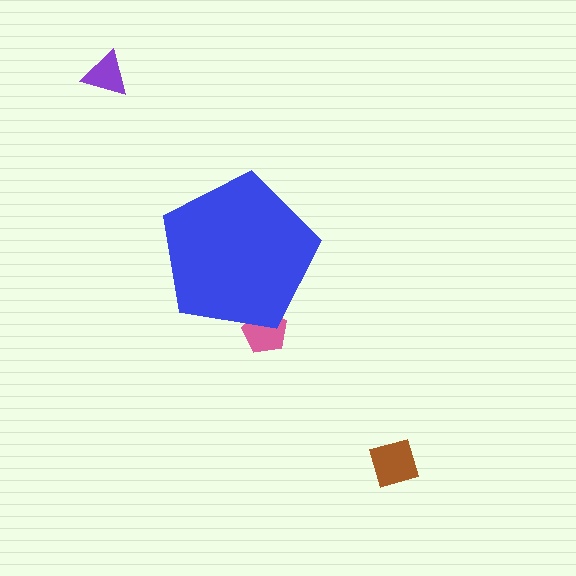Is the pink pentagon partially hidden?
Yes, the pink pentagon is partially hidden behind the blue pentagon.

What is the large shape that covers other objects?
A blue pentagon.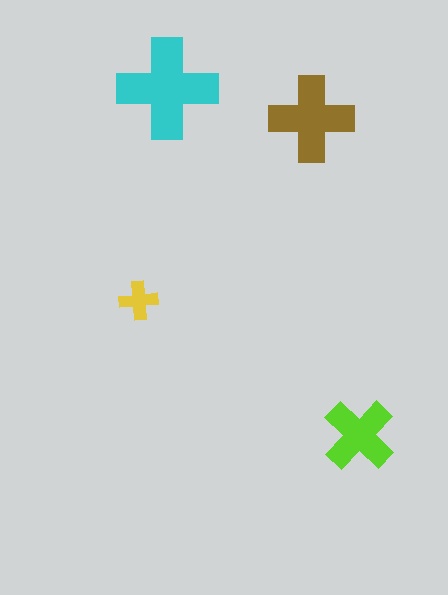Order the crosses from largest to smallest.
the cyan one, the brown one, the lime one, the yellow one.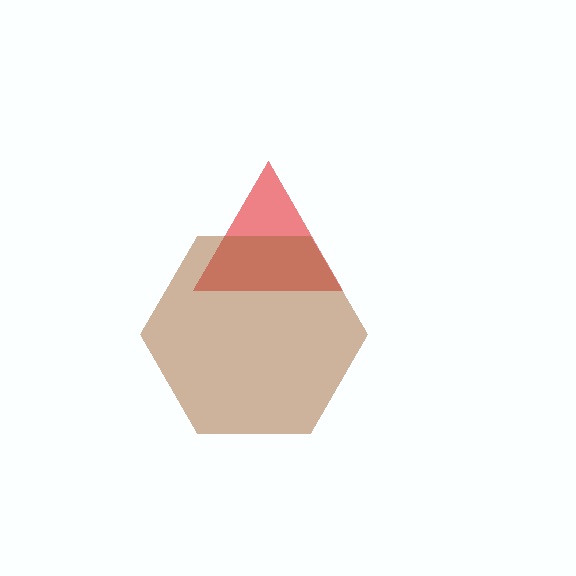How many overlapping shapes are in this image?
There are 2 overlapping shapes in the image.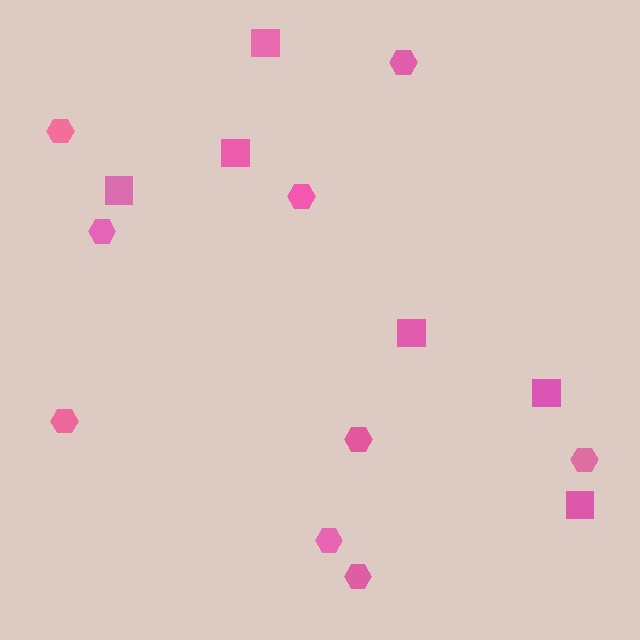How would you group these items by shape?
There are 2 groups: one group of hexagons (9) and one group of squares (6).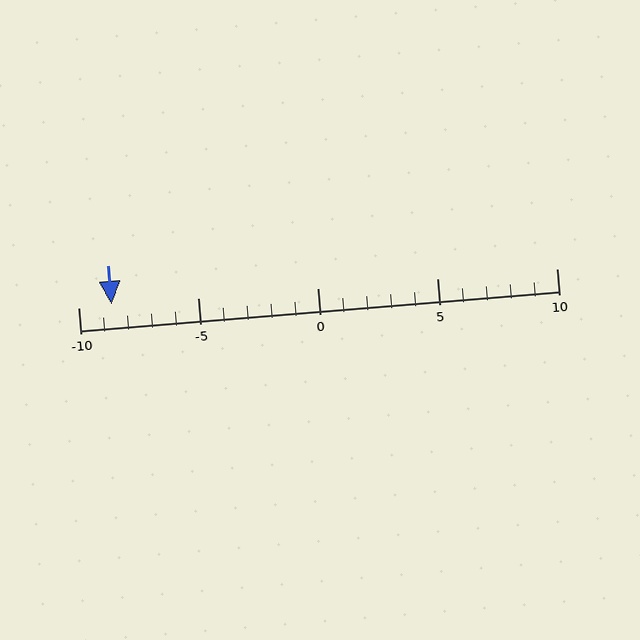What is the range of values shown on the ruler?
The ruler shows values from -10 to 10.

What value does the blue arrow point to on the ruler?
The blue arrow points to approximately -9.